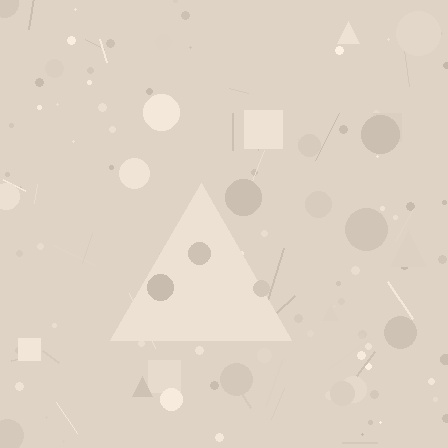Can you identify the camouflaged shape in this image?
The camouflaged shape is a triangle.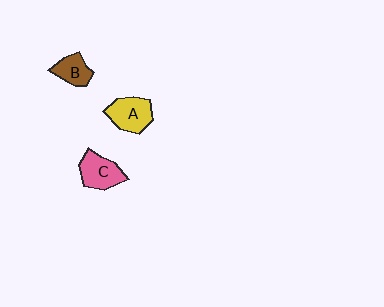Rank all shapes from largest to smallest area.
From largest to smallest: A (yellow), C (pink), B (brown).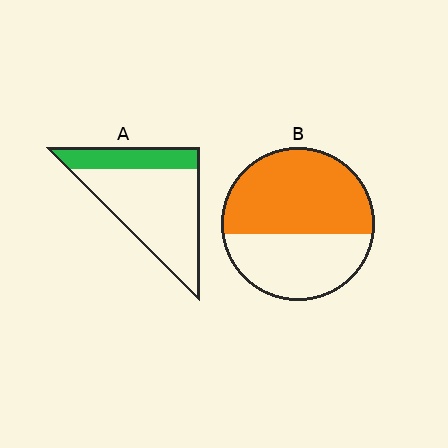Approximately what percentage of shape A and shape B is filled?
A is approximately 25% and B is approximately 60%.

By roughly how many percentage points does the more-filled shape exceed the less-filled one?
By roughly 30 percentage points (B over A).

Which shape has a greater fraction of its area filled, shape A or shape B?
Shape B.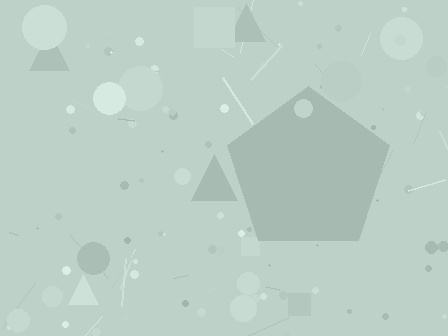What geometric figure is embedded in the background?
A pentagon is embedded in the background.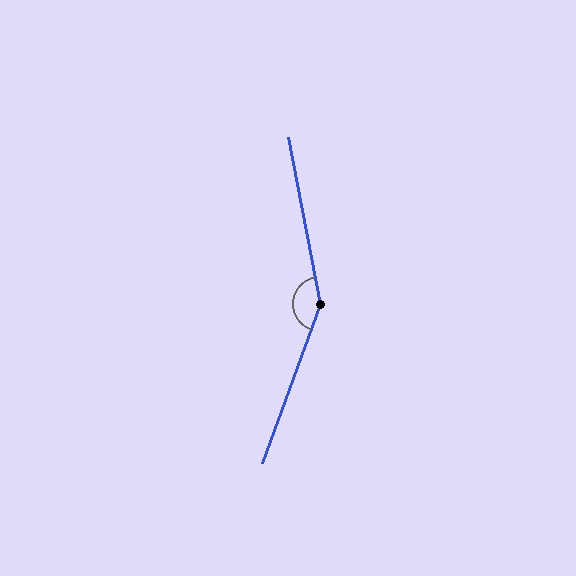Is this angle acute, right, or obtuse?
It is obtuse.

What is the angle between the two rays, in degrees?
Approximately 150 degrees.